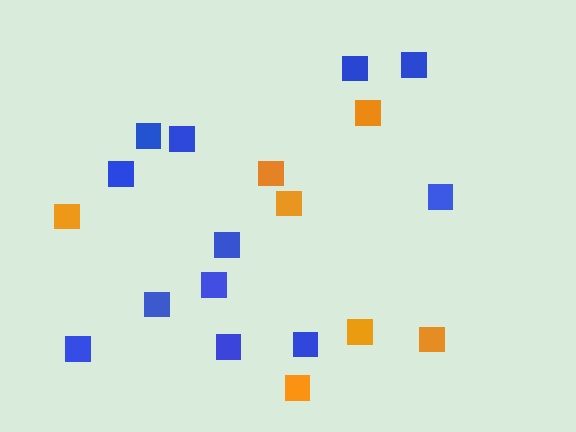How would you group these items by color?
There are 2 groups: one group of orange squares (7) and one group of blue squares (12).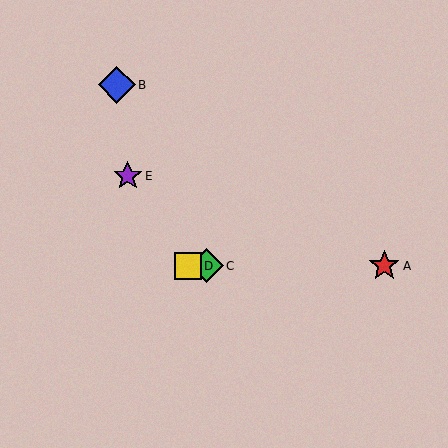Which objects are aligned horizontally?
Objects A, C, D are aligned horizontally.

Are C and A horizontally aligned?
Yes, both are at y≈266.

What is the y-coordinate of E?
Object E is at y≈176.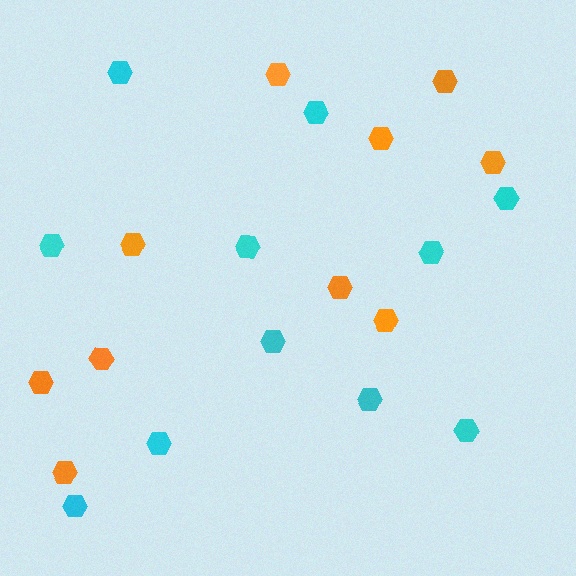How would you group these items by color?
There are 2 groups: one group of cyan hexagons (11) and one group of orange hexagons (10).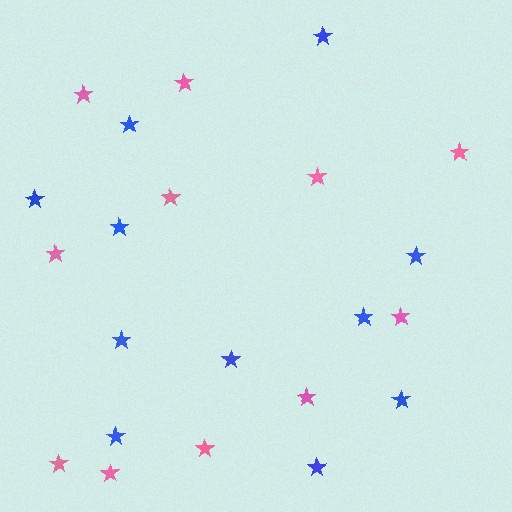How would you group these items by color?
There are 2 groups: one group of blue stars (11) and one group of pink stars (11).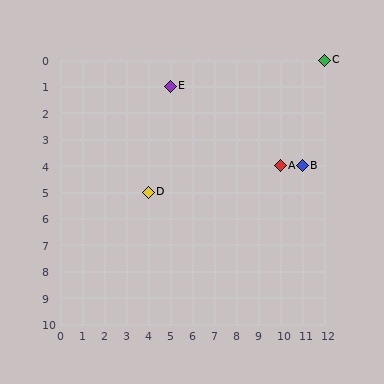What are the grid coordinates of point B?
Point B is at grid coordinates (11, 4).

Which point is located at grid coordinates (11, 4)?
Point B is at (11, 4).